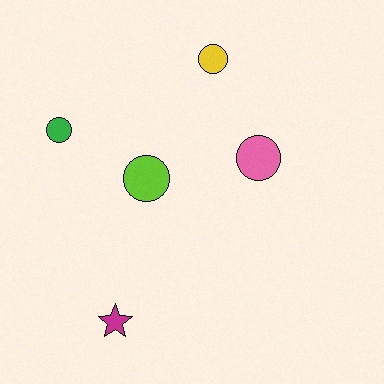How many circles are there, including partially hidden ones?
There are 4 circles.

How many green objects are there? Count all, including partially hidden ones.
There is 1 green object.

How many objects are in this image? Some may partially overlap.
There are 5 objects.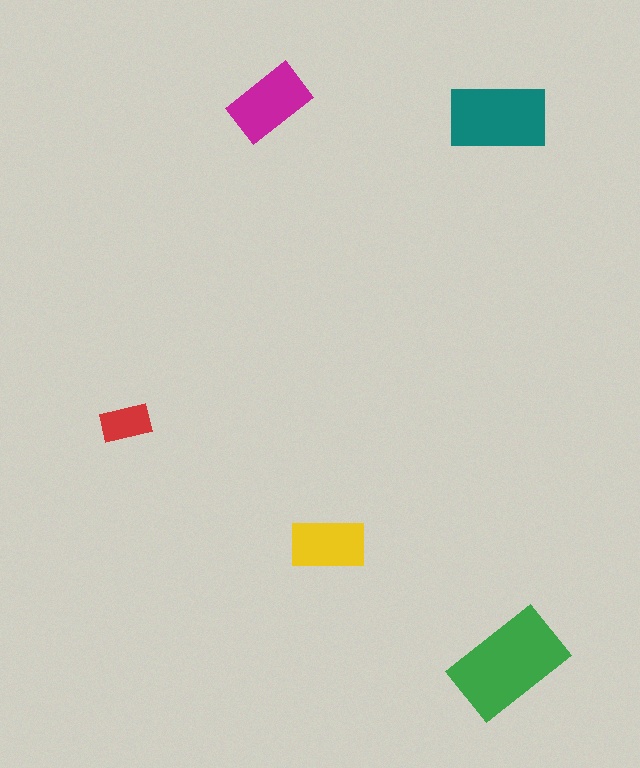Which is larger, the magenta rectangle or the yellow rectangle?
The magenta one.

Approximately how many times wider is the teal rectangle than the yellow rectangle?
About 1.5 times wider.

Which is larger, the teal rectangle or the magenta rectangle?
The teal one.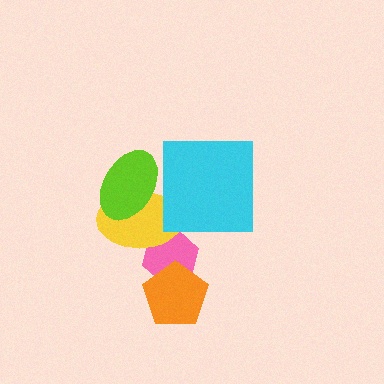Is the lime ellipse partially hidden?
No, no other shape covers it.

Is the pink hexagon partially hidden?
Yes, it is partially covered by another shape.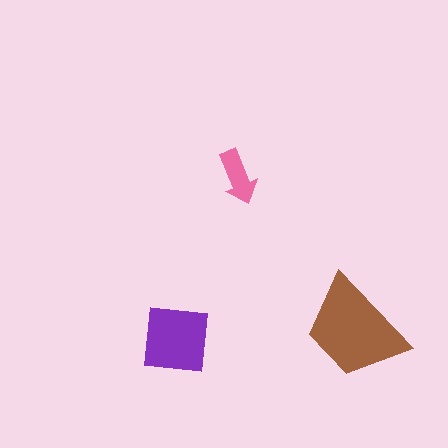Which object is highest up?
The pink arrow is topmost.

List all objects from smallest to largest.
The pink arrow, the purple square, the brown trapezoid.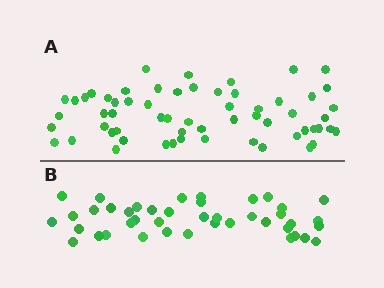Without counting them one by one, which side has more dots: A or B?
Region A (the top region) has more dots.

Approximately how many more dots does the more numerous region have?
Region A has approximately 20 more dots than region B.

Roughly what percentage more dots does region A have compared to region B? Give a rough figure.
About 45% more.